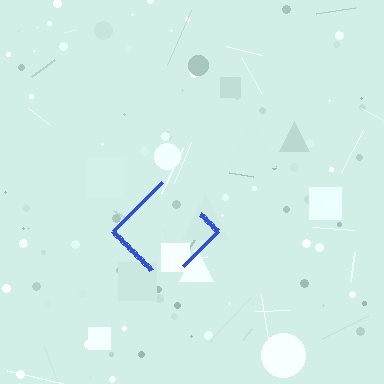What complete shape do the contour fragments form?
The contour fragments form a diamond.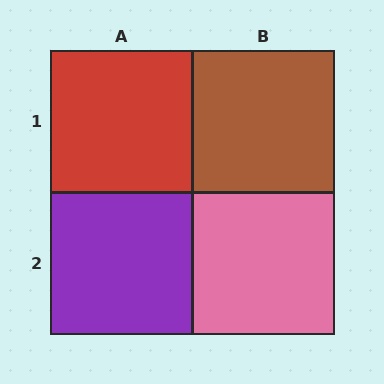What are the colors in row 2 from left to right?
Purple, pink.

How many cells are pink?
1 cell is pink.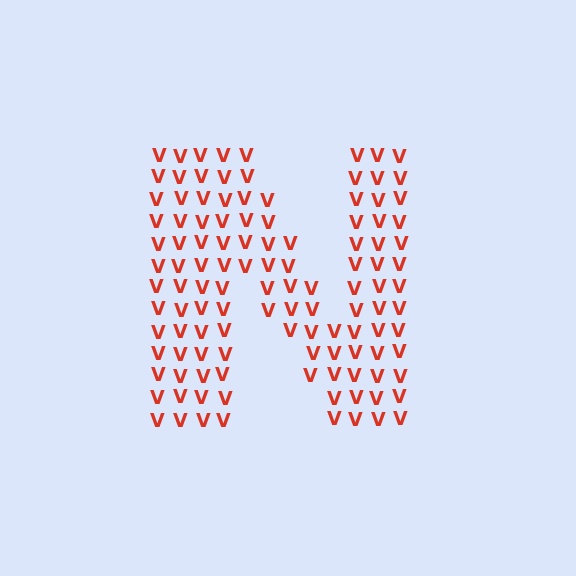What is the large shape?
The large shape is the letter N.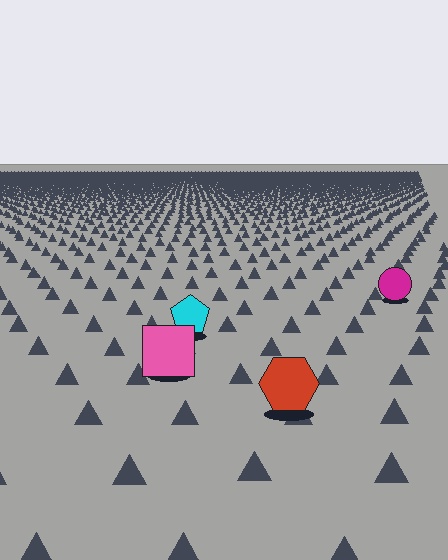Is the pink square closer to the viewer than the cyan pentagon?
Yes. The pink square is closer — you can tell from the texture gradient: the ground texture is coarser near it.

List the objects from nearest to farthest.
From nearest to farthest: the red hexagon, the pink square, the cyan pentagon, the magenta circle.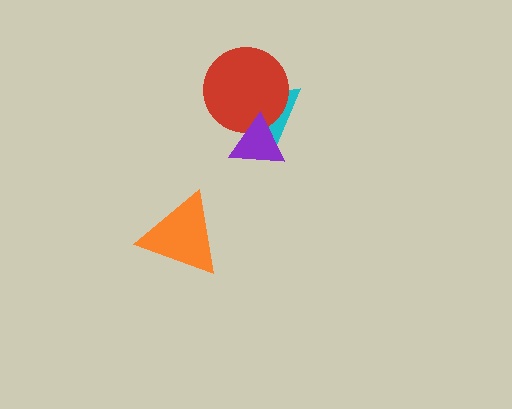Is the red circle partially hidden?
Yes, it is partially covered by another shape.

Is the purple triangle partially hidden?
No, no other shape covers it.